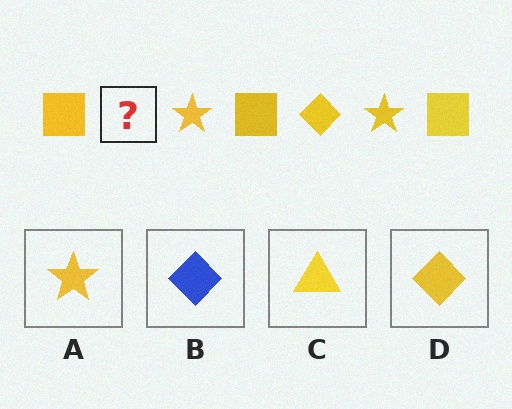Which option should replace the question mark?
Option D.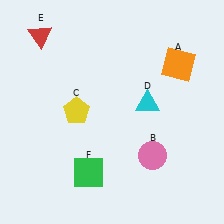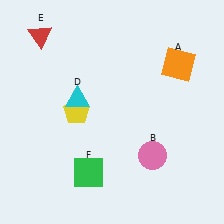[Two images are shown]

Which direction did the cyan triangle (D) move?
The cyan triangle (D) moved left.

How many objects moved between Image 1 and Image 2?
1 object moved between the two images.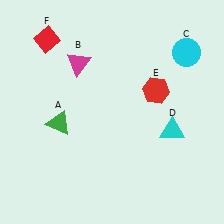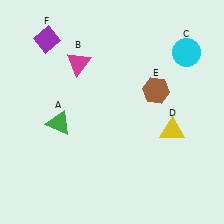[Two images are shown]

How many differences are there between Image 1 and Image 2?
There are 3 differences between the two images.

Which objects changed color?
D changed from cyan to yellow. E changed from red to brown. F changed from red to purple.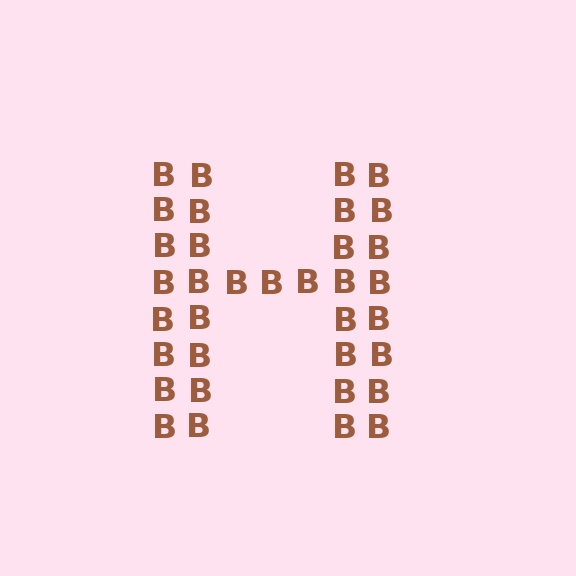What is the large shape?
The large shape is the letter H.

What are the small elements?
The small elements are letter B's.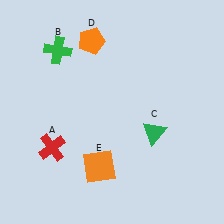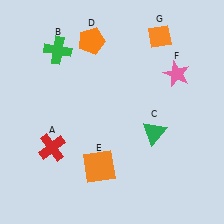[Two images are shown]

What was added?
A pink star (F), an orange diamond (G) were added in Image 2.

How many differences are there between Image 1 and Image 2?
There are 2 differences between the two images.